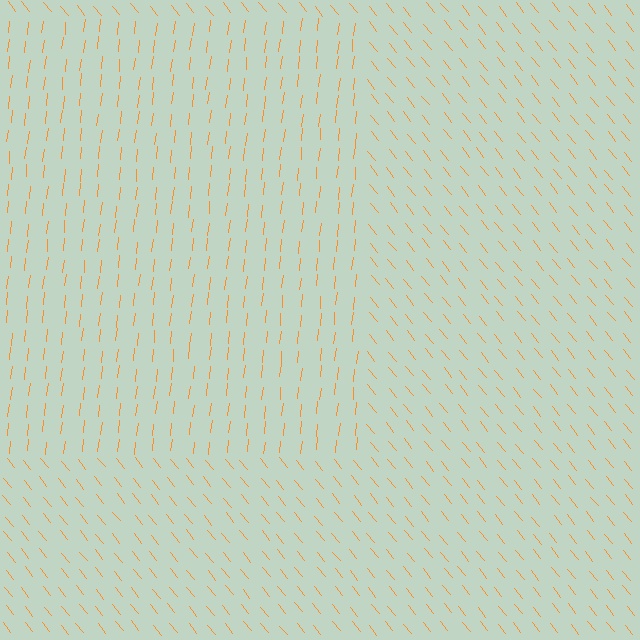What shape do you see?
I see a rectangle.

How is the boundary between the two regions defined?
The boundary is defined purely by a change in line orientation (approximately 45 degrees difference). All lines are the same color and thickness.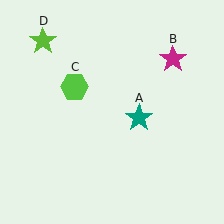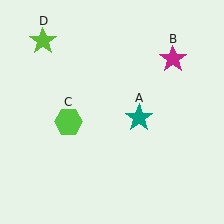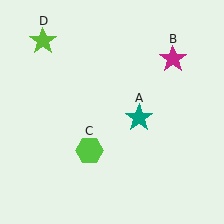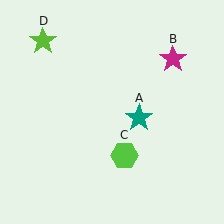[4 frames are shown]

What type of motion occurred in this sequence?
The lime hexagon (object C) rotated counterclockwise around the center of the scene.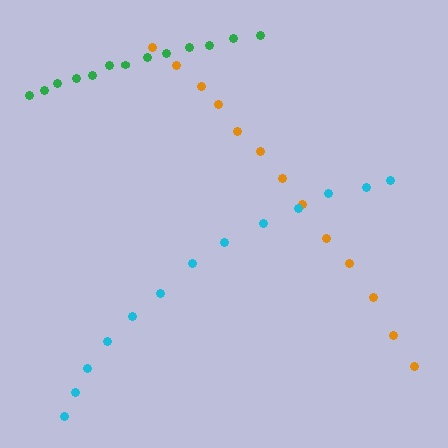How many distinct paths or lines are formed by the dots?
There are 3 distinct paths.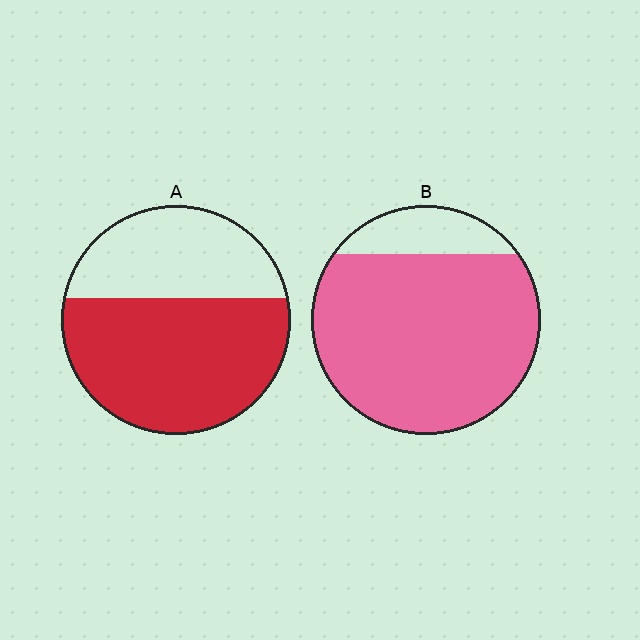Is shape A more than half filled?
Yes.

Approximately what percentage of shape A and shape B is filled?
A is approximately 60% and B is approximately 85%.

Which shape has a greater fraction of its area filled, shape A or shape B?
Shape B.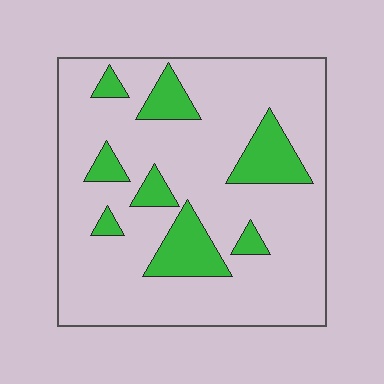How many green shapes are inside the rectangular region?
8.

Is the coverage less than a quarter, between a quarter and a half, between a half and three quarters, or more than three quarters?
Less than a quarter.